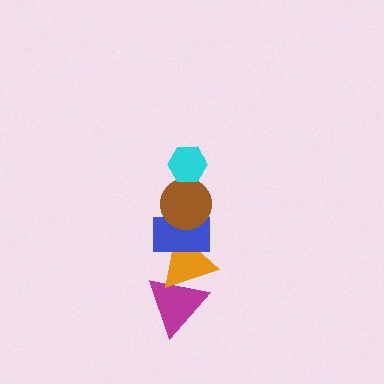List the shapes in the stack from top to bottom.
From top to bottom: the cyan hexagon, the brown circle, the blue rectangle, the orange triangle, the magenta triangle.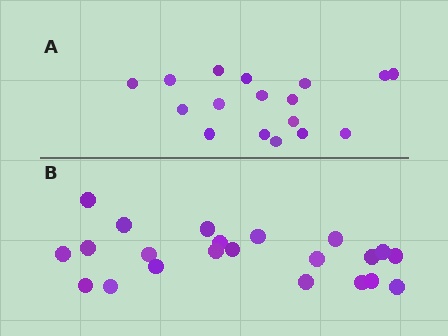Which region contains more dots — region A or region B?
Region B (the bottom region) has more dots.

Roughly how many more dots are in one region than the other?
Region B has about 5 more dots than region A.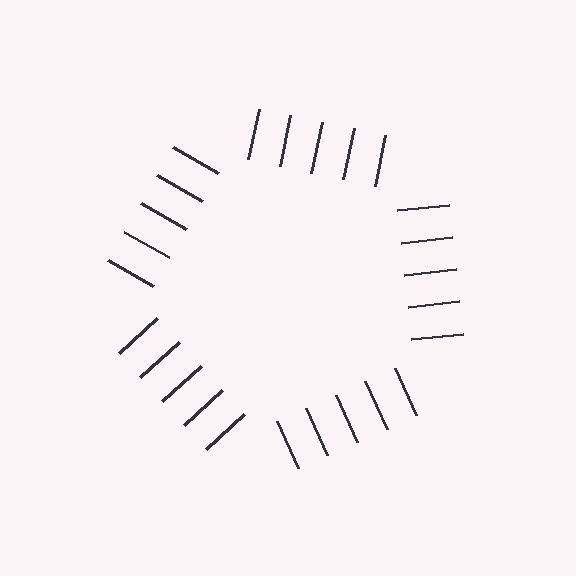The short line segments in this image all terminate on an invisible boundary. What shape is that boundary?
An illusory pentagon — the line segments terminate on its edges but no continuous stroke is drawn.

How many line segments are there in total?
25 — 5 along each of the 5 edges.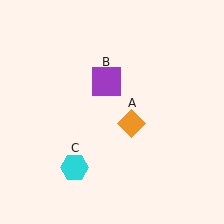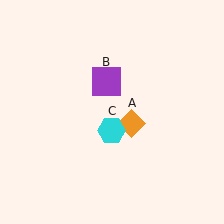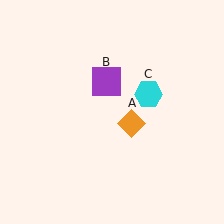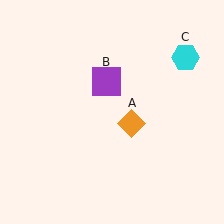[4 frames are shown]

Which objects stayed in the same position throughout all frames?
Orange diamond (object A) and purple square (object B) remained stationary.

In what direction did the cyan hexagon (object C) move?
The cyan hexagon (object C) moved up and to the right.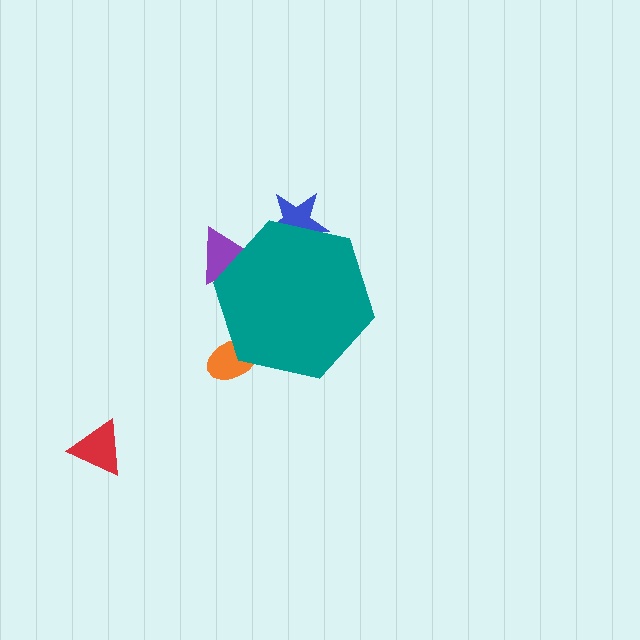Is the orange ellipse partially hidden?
Yes, the orange ellipse is partially hidden behind the teal hexagon.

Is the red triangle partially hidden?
No, the red triangle is fully visible.